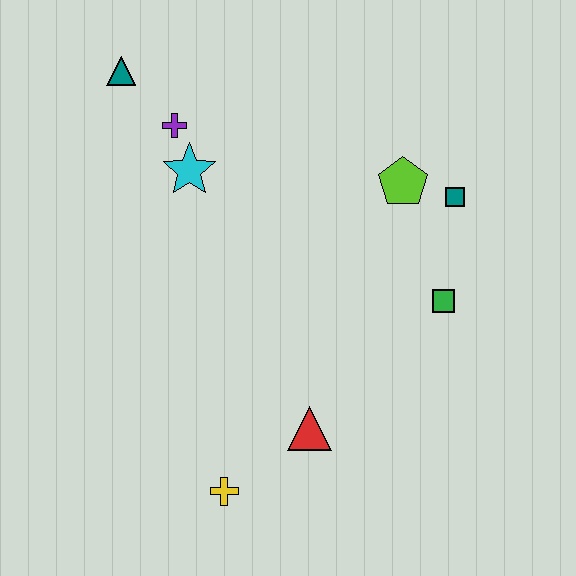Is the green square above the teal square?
No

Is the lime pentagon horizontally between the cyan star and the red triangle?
No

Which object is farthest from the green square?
The teal triangle is farthest from the green square.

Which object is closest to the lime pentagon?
The teal square is closest to the lime pentagon.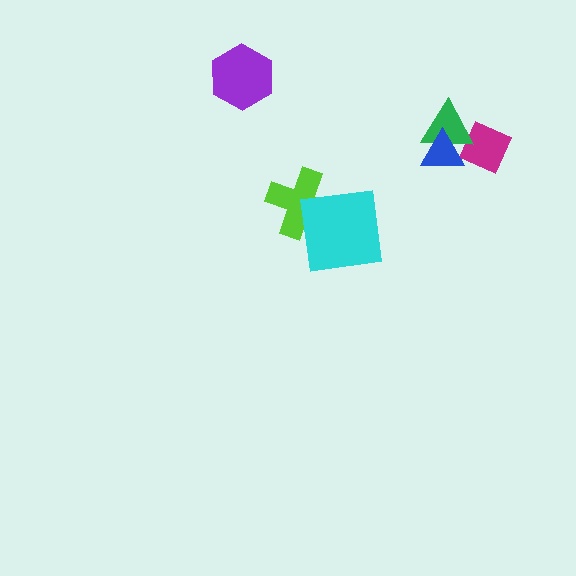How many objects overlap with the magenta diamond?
2 objects overlap with the magenta diamond.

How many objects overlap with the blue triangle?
2 objects overlap with the blue triangle.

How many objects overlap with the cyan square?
1 object overlaps with the cyan square.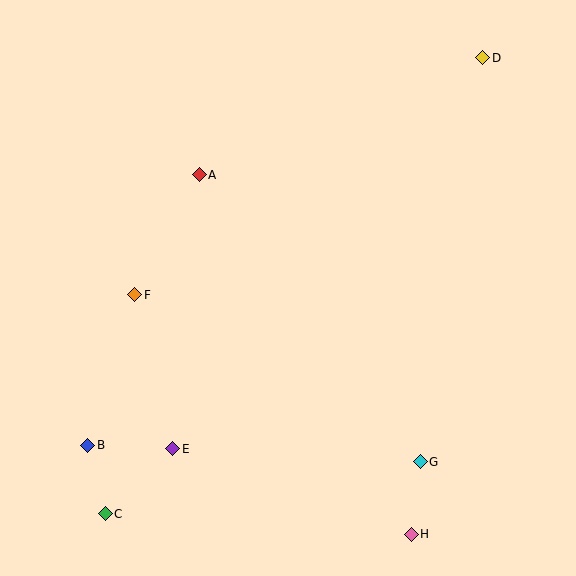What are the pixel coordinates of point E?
Point E is at (173, 449).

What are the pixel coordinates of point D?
Point D is at (483, 58).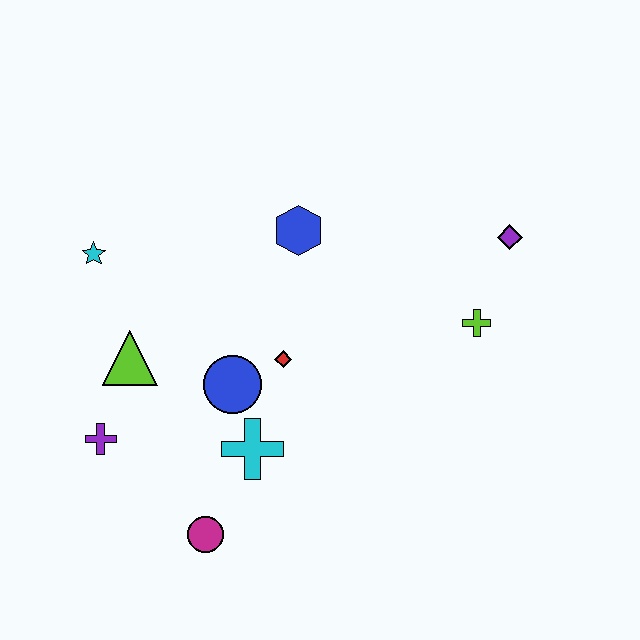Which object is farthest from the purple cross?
The purple diamond is farthest from the purple cross.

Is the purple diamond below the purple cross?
No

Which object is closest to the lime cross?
The purple diamond is closest to the lime cross.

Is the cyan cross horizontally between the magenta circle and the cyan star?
No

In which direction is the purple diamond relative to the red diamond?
The purple diamond is to the right of the red diamond.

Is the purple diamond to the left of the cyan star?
No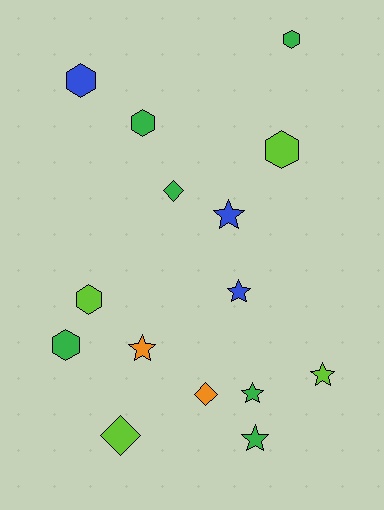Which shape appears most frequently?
Star, with 6 objects.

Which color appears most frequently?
Green, with 6 objects.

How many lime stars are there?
There is 1 lime star.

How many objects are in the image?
There are 15 objects.